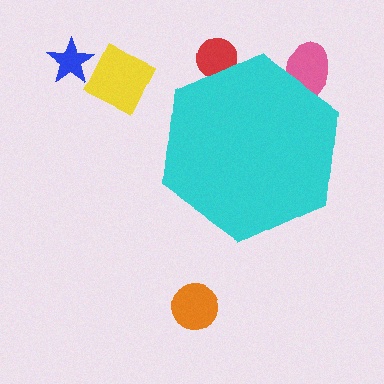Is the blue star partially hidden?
No, the blue star is fully visible.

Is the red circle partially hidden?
Yes, the red circle is partially hidden behind the cyan hexagon.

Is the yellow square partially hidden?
No, the yellow square is fully visible.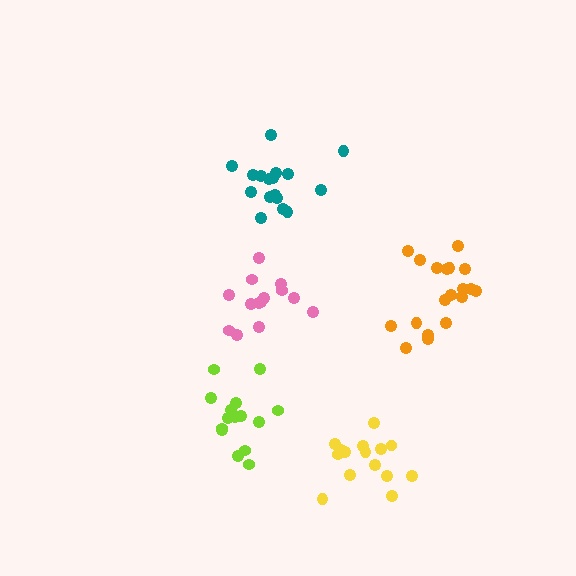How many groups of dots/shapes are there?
There are 5 groups.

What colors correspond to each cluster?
The clusters are colored: lime, teal, orange, pink, yellow.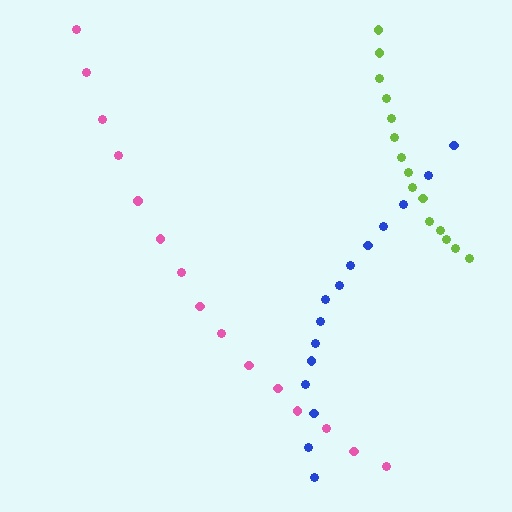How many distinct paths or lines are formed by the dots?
There are 3 distinct paths.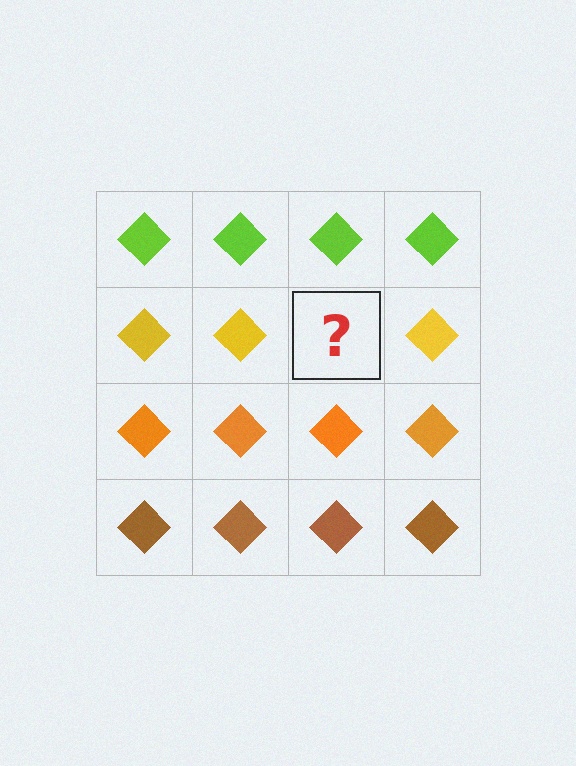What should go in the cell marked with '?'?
The missing cell should contain a yellow diamond.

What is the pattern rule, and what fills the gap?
The rule is that each row has a consistent color. The gap should be filled with a yellow diamond.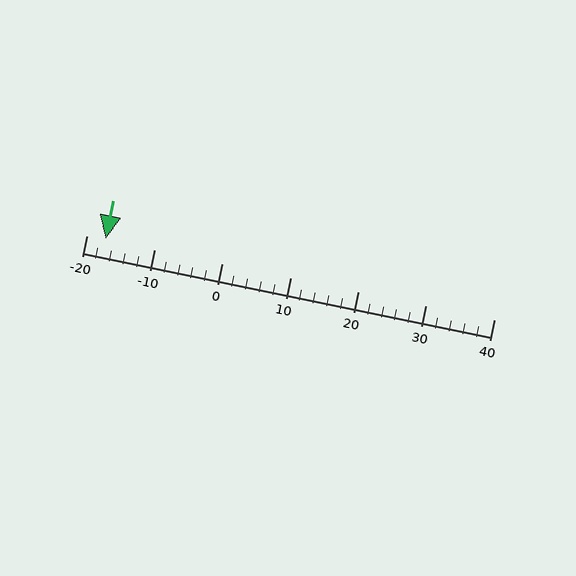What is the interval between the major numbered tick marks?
The major tick marks are spaced 10 units apart.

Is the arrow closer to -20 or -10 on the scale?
The arrow is closer to -20.